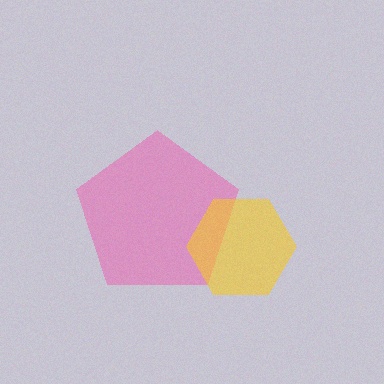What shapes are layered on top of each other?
The layered shapes are: a pink pentagon, a yellow hexagon.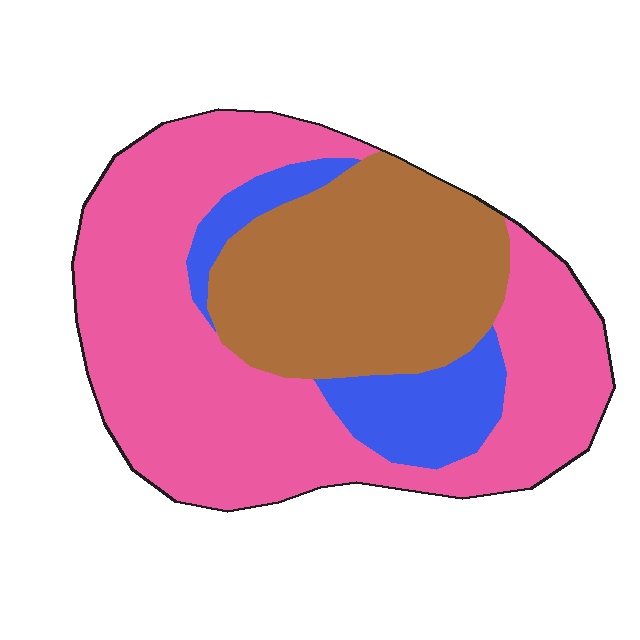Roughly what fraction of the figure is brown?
Brown takes up between a quarter and a half of the figure.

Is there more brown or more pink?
Pink.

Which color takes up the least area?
Blue, at roughly 15%.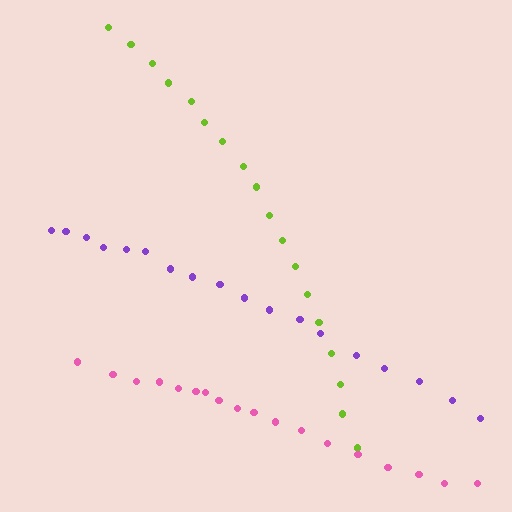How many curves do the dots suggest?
There are 3 distinct paths.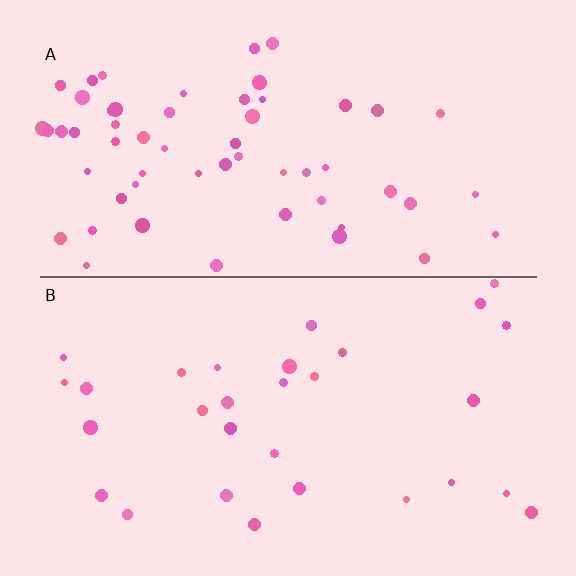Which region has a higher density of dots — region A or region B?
A (the top).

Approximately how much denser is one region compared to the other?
Approximately 2.0× — region A over region B.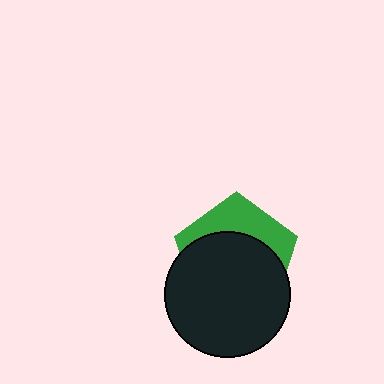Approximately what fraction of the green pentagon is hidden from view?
Roughly 66% of the green pentagon is hidden behind the black circle.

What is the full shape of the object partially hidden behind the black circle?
The partially hidden object is a green pentagon.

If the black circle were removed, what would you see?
You would see the complete green pentagon.